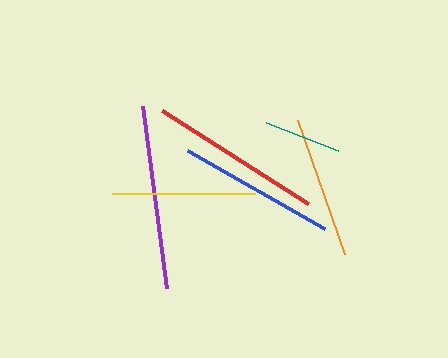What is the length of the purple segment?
The purple segment is approximately 184 pixels long.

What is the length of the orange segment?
The orange segment is approximately 142 pixels long.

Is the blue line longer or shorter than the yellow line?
The blue line is longer than the yellow line.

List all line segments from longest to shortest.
From longest to shortest: purple, red, blue, yellow, orange, teal.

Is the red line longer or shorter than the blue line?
The red line is longer than the blue line.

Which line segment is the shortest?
The teal line is the shortest at approximately 78 pixels.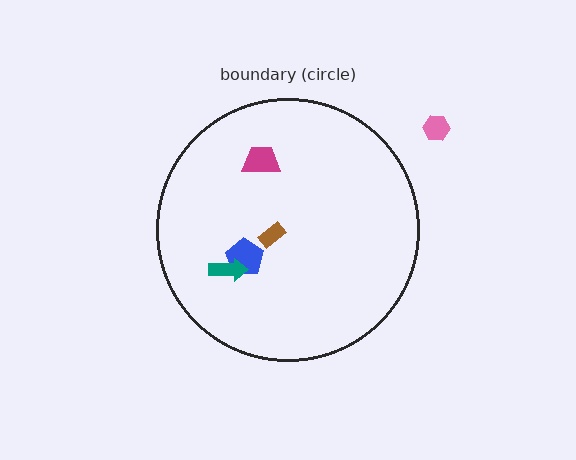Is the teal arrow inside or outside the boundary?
Inside.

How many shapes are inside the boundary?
4 inside, 1 outside.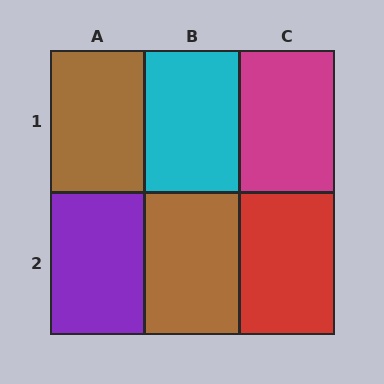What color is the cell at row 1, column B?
Cyan.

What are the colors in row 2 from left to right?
Purple, brown, red.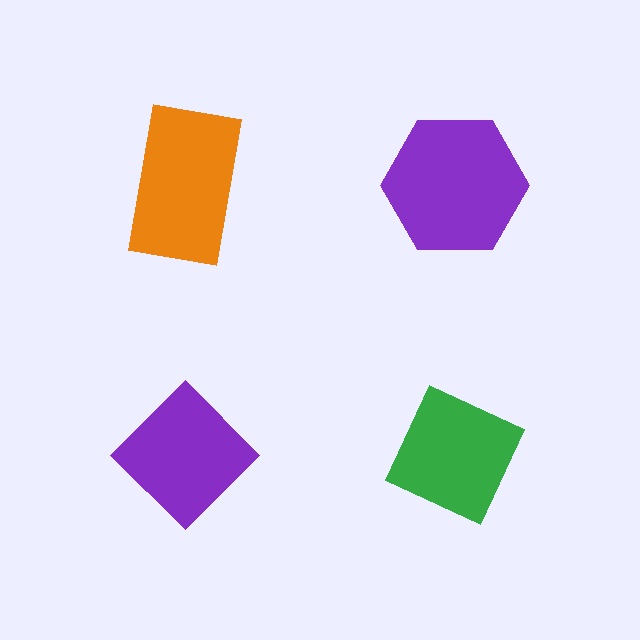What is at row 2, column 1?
A purple diamond.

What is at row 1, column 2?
A purple hexagon.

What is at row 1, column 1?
An orange rectangle.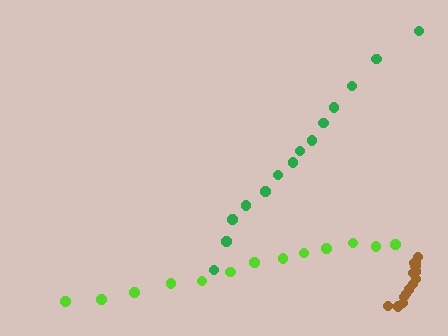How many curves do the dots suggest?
There are 3 distinct paths.